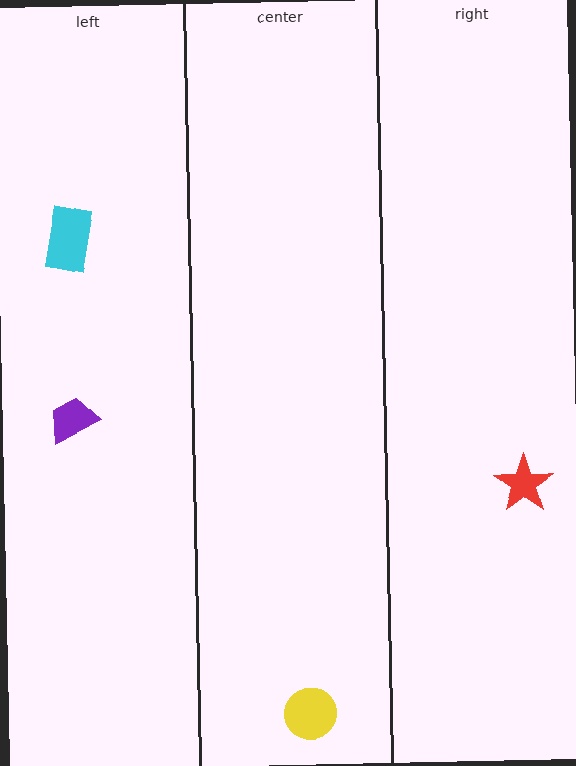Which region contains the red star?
The right region.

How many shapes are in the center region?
1.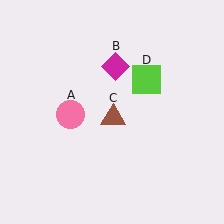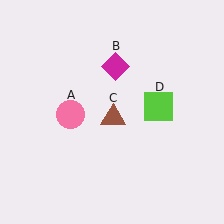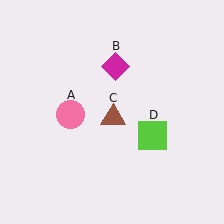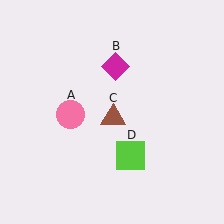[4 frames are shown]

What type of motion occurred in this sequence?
The lime square (object D) rotated clockwise around the center of the scene.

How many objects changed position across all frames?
1 object changed position: lime square (object D).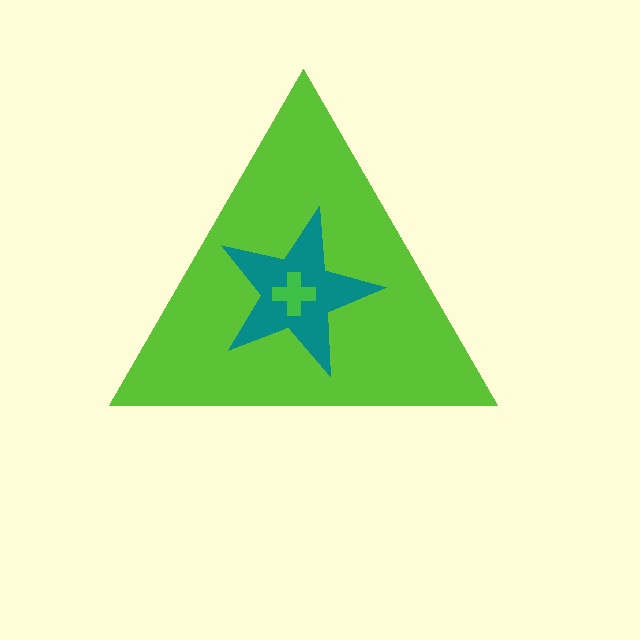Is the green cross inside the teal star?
Yes.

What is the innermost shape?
The green cross.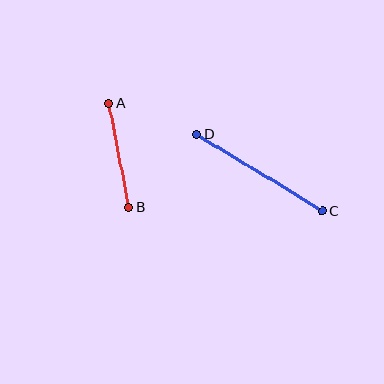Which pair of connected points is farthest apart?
Points C and D are farthest apart.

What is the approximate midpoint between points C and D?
The midpoint is at approximately (260, 173) pixels.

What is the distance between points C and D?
The distance is approximately 148 pixels.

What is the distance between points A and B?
The distance is approximately 106 pixels.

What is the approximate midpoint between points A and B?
The midpoint is at approximately (119, 155) pixels.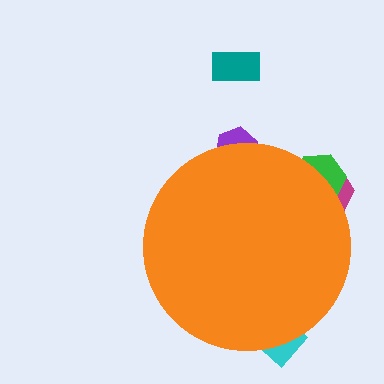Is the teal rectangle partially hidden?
No, the teal rectangle is fully visible.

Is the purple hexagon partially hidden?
Yes, the purple hexagon is partially hidden behind the orange circle.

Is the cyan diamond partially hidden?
Yes, the cyan diamond is partially hidden behind the orange circle.